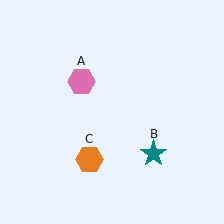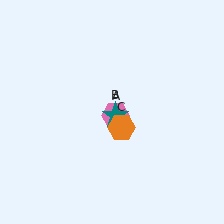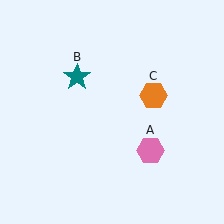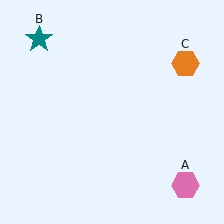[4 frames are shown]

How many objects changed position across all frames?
3 objects changed position: pink hexagon (object A), teal star (object B), orange hexagon (object C).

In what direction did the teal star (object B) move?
The teal star (object B) moved up and to the left.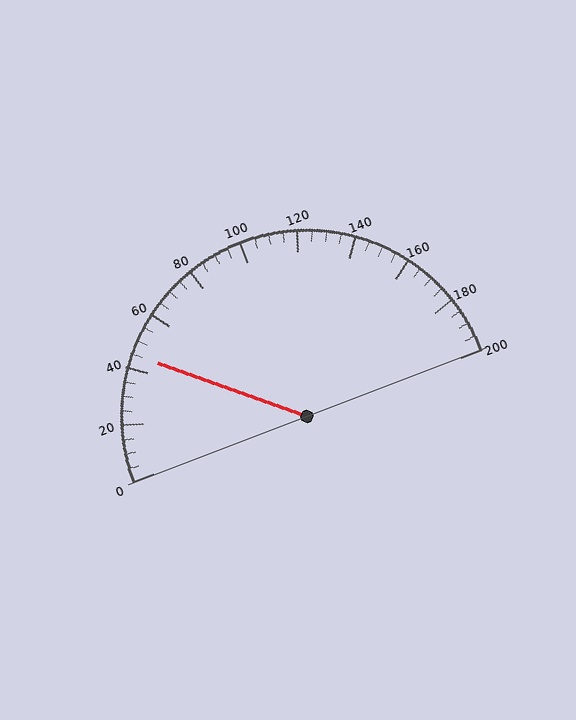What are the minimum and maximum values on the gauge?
The gauge ranges from 0 to 200.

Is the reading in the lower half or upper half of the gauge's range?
The reading is in the lower half of the range (0 to 200).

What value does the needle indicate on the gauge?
The needle indicates approximately 45.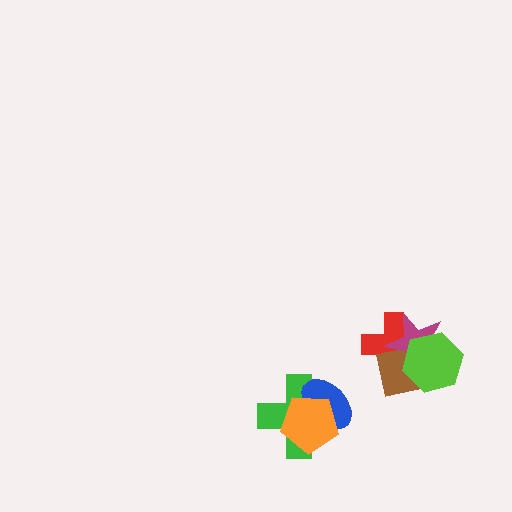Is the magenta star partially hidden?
Yes, it is partially covered by another shape.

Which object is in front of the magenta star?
The lime hexagon is in front of the magenta star.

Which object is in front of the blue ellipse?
The orange pentagon is in front of the blue ellipse.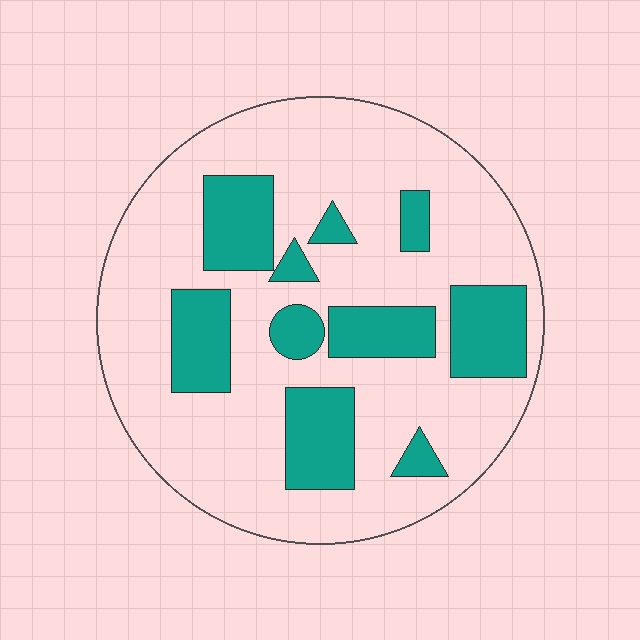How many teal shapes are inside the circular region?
10.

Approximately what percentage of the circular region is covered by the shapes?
Approximately 25%.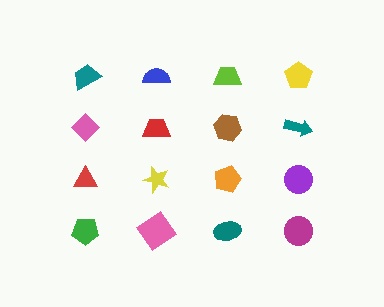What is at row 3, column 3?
An orange pentagon.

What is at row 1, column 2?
A blue semicircle.